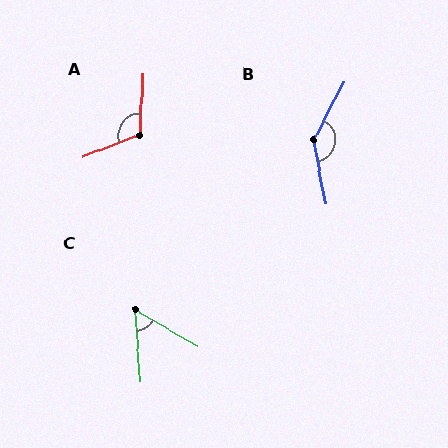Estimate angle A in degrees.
Approximately 114 degrees.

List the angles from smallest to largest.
C (56°), A (114°), B (143°).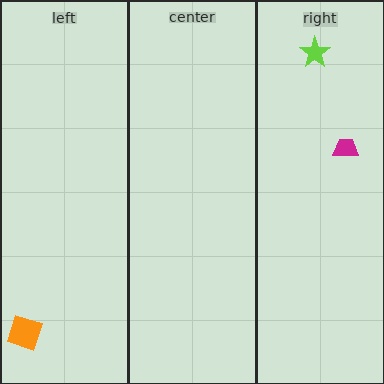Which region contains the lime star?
The right region.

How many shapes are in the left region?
1.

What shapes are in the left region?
The orange square.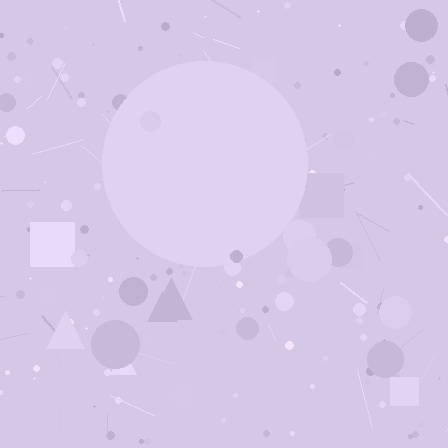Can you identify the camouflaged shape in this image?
The camouflaged shape is a circle.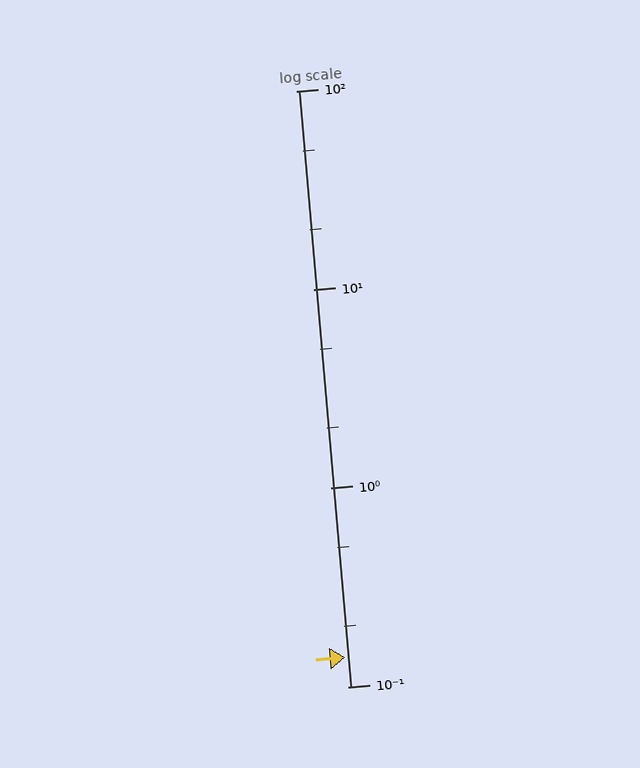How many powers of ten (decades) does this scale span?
The scale spans 3 decades, from 0.1 to 100.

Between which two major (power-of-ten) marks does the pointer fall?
The pointer is between 0.1 and 1.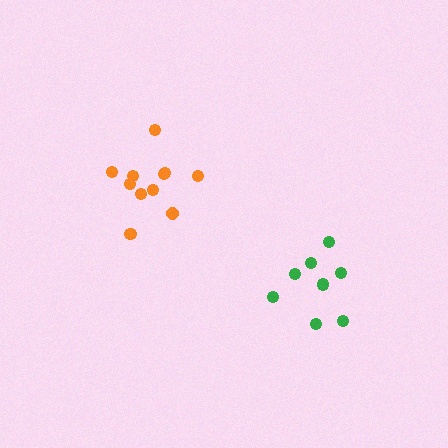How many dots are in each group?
Group 1: 8 dots, Group 2: 11 dots (19 total).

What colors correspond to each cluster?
The clusters are colored: green, orange.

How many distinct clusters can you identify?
There are 2 distinct clusters.